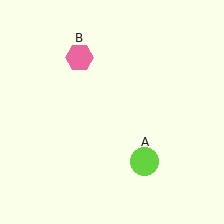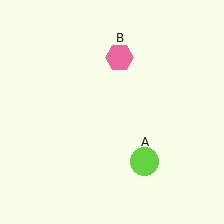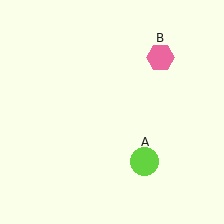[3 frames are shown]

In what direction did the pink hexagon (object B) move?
The pink hexagon (object B) moved right.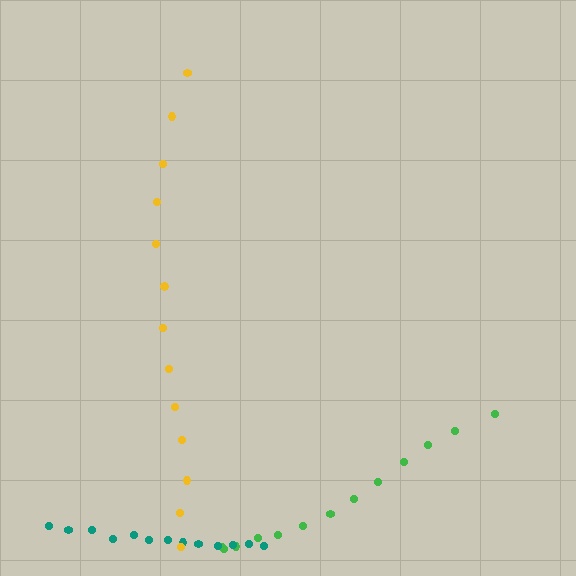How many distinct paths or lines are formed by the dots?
There are 3 distinct paths.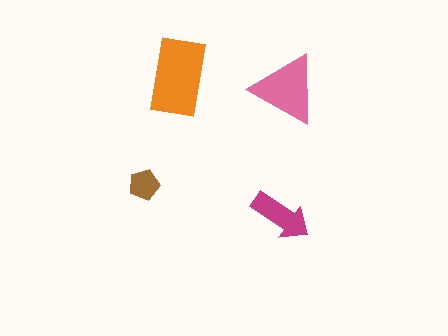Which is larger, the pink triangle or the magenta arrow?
The pink triangle.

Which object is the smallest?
The brown pentagon.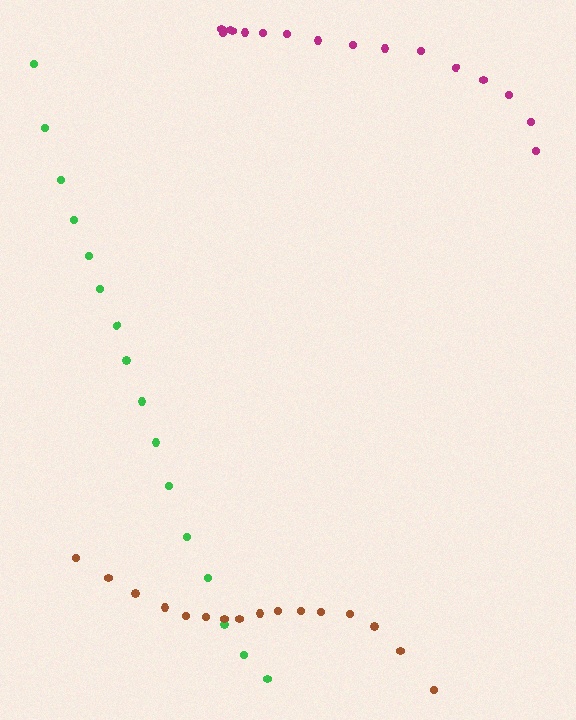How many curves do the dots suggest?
There are 3 distinct paths.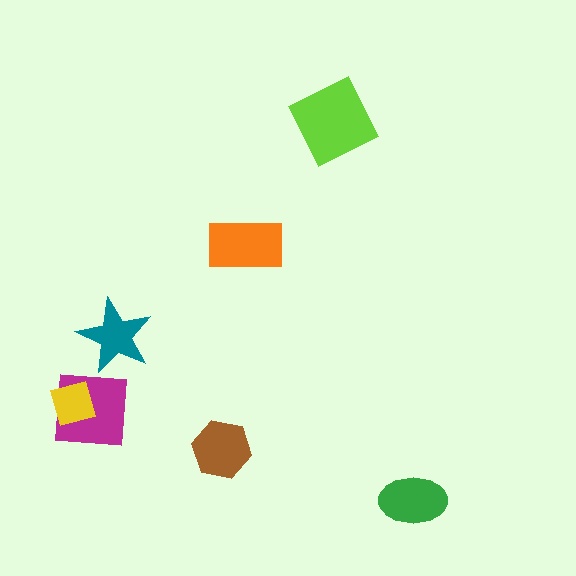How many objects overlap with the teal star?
1 object overlaps with the teal star.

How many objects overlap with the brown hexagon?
0 objects overlap with the brown hexagon.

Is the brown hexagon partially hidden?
No, no other shape covers it.